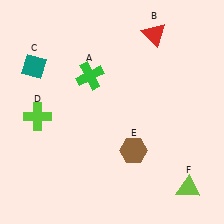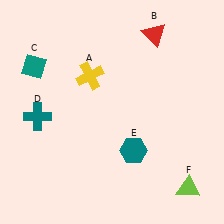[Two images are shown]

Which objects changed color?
A changed from green to yellow. D changed from lime to teal. E changed from brown to teal.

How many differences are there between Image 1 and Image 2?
There are 3 differences between the two images.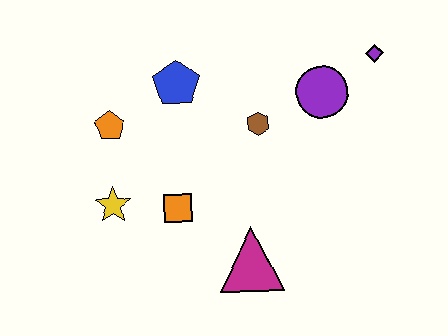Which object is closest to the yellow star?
The orange square is closest to the yellow star.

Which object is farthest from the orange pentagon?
The purple diamond is farthest from the orange pentagon.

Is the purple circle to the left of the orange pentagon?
No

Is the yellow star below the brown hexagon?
Yes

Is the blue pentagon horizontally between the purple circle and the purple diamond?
No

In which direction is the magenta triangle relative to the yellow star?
The magenta triangle is to the right of the yellow star.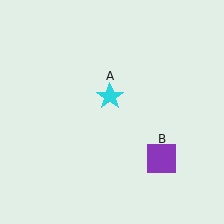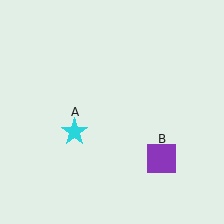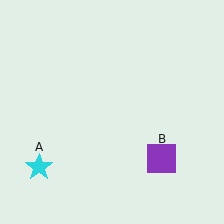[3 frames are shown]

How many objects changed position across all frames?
1 object changed position: cyan star (object A).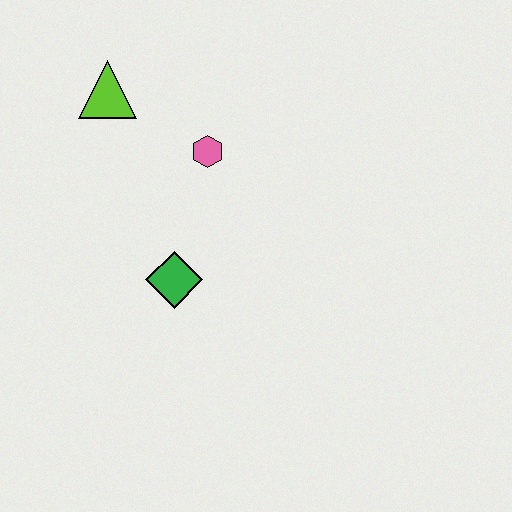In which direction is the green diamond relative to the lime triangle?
The green diamond is below the lime triangle.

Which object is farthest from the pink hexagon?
The green diamond is farthest from the pink hexagon.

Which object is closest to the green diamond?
The pink hexagon is closest to the green diamond.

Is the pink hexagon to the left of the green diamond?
No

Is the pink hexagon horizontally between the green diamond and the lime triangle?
No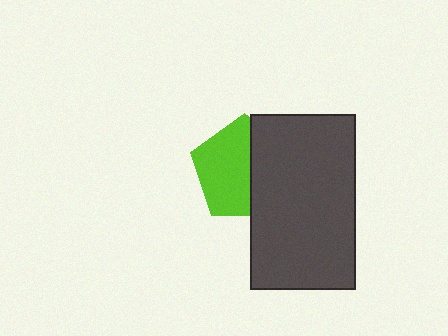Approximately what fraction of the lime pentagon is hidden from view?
Roughly 43% of the lime pentagon is hidden behind the dark gray rectangle.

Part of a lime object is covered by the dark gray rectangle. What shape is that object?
It is a pentagon.